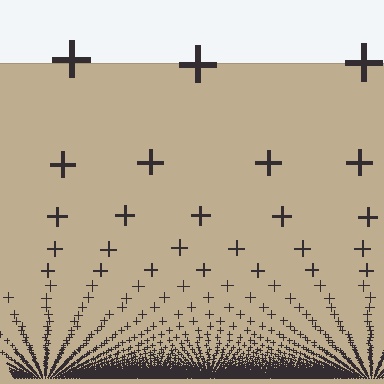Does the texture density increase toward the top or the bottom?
Density increases toward the bottom.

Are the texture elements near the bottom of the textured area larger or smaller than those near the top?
Smaller. The gradient is inverted — elements near the bottom are smaller and denser.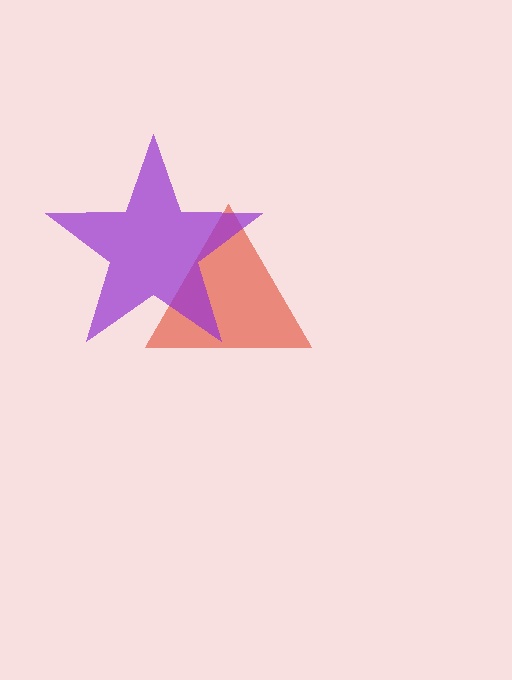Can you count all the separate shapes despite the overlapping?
Yes, there are 2 separate shapes.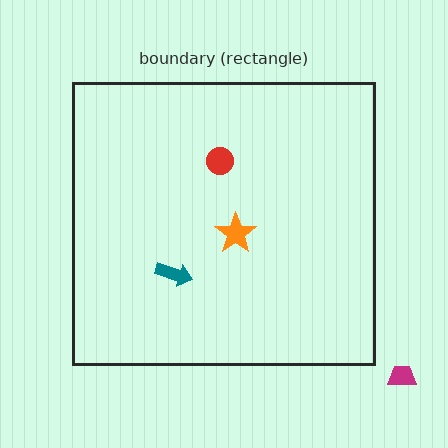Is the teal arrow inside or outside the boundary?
Inside.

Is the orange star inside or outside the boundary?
Inside.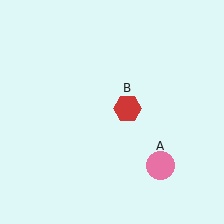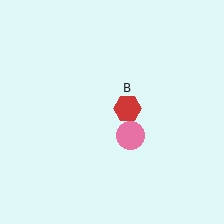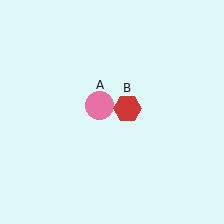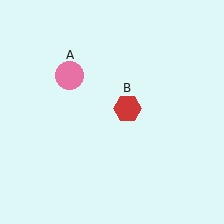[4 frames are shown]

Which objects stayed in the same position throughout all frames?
Red hexagon (object B) remained stationary.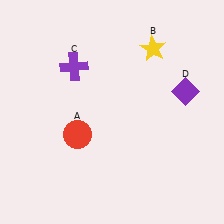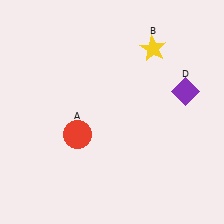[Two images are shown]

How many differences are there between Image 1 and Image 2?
There is 1 difference between the two images.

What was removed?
The purple cross (C) was removed in Image 2.